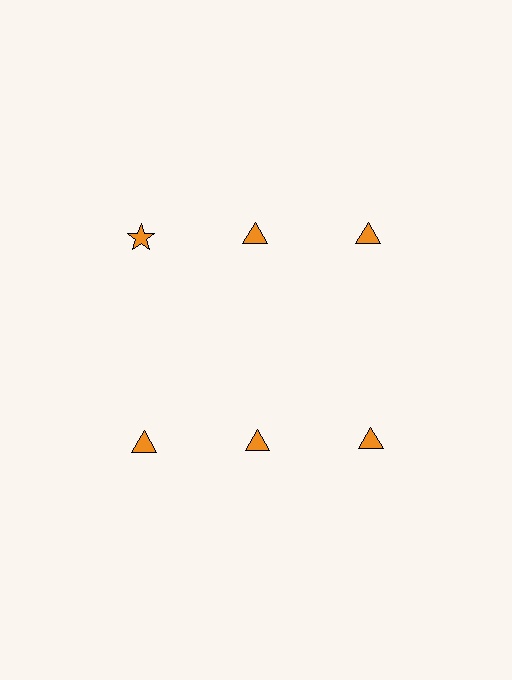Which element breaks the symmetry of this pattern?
The orange star in the top row, leftmost column breaks the symmetry. All other shapes are orange triangles.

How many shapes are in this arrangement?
There are 6 shapes arranged in a grid pattern.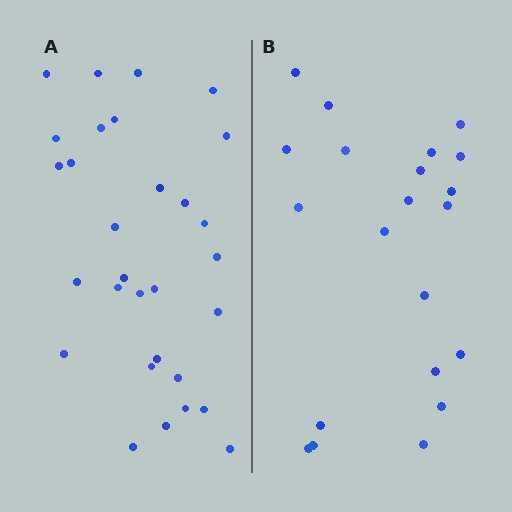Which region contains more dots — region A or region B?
Region A (the left region) has more dots.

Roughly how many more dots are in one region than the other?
Region A has roughly 8 or so more dots than region B.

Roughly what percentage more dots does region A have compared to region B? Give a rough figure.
About 45% more.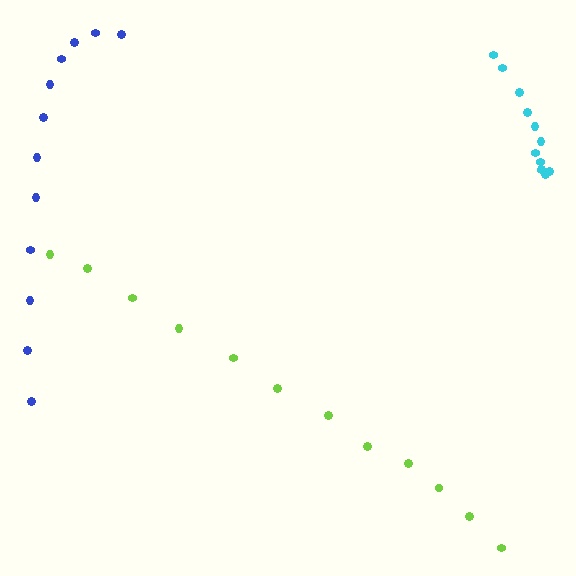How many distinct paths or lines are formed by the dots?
There are 3 distinct paths.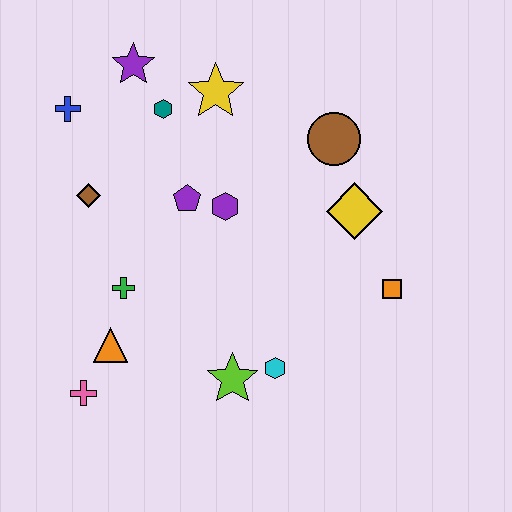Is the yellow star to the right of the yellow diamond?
No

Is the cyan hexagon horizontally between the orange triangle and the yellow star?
No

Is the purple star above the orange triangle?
Yes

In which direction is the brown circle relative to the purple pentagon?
The brown circle is to the right of the purple pentagon.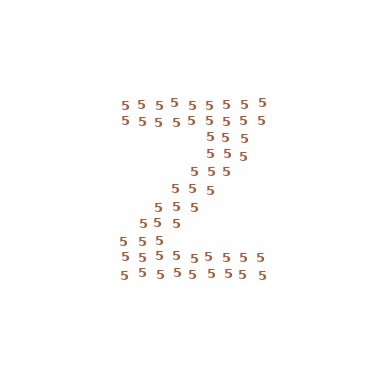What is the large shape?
The large shape is the letter Z.